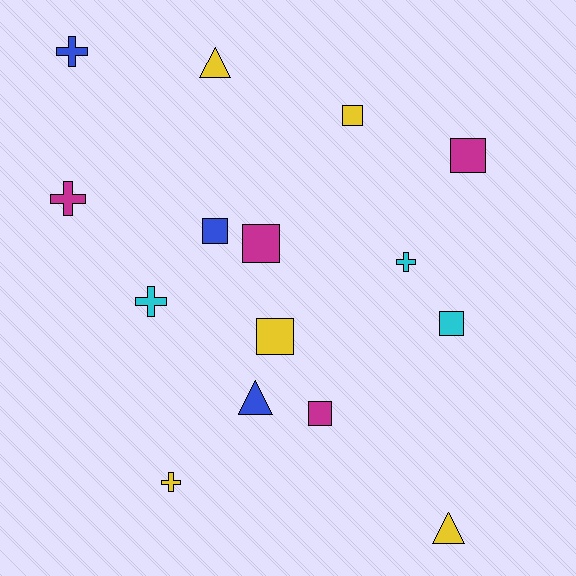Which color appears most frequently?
Yellow, with 5 objects.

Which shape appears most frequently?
Square, with 7 objects.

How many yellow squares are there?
There are 2 yellow squares.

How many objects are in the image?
There are 15 objects.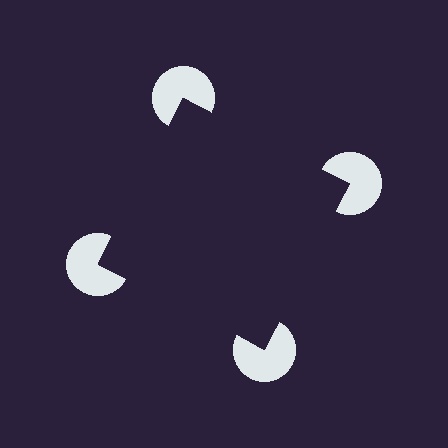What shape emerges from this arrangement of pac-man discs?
An illusory square — its edges are inferred from the aligned wedge cuts in the pac-man discs, not physically drawn.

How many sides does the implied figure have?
4 sides.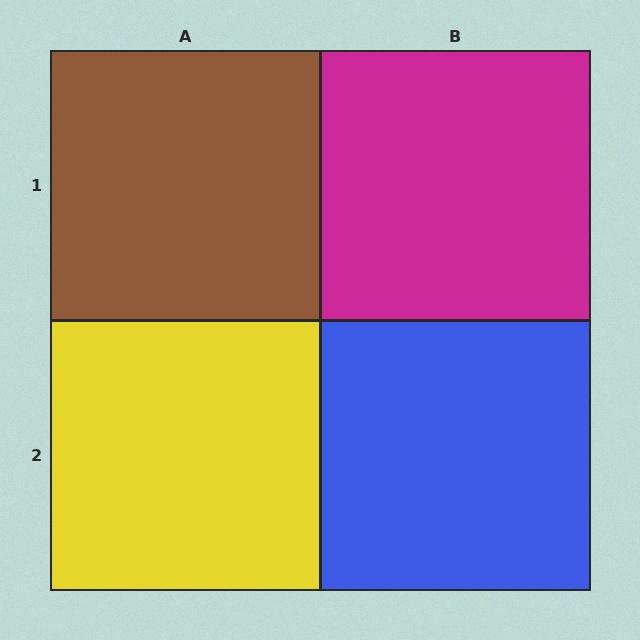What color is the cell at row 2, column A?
Yellow.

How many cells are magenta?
1 cell is magenta.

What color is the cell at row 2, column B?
Blue.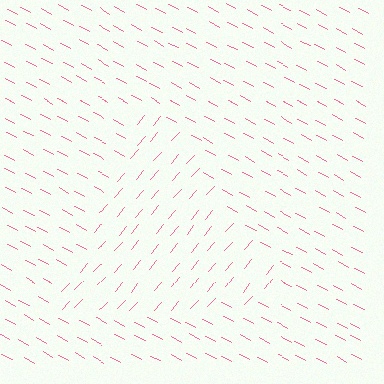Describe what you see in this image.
The image is filled with small pink line segments. A triangle region in the image has lines oriented differently from the surrounding lines, creating a visible texture boundary.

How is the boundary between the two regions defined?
The boundary is defined purely by a change in line orientation (approximately 78 degrees difference). All lines are the same color and thickness.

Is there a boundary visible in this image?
Yes, there is a texture boundary formed by a change in line orientation.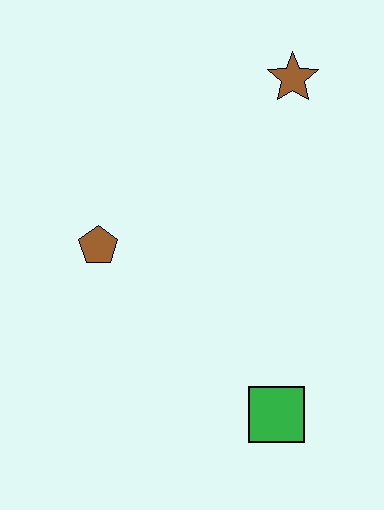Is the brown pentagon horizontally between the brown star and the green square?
No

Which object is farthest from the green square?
The brown star is farthest from the green square.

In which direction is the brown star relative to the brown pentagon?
The brown star is to the right of the brown pentagon.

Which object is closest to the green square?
The brown pentagon is closest to the green square.